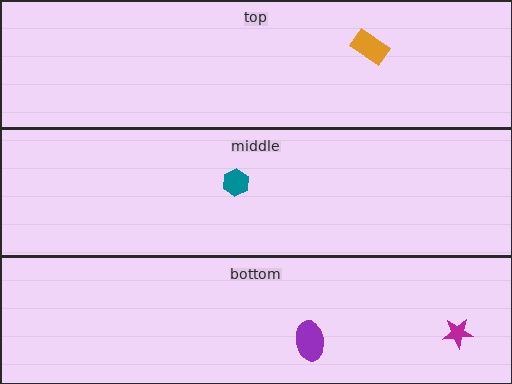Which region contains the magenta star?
The bottom region.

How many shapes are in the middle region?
1.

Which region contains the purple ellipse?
The bottom region.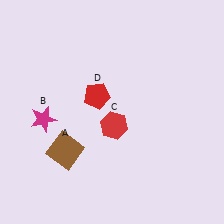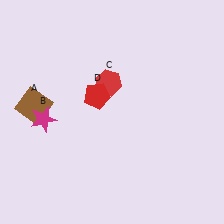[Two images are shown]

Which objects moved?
The objects that moved are: the brown square (A), the red hexagon (C).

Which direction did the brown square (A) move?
The brown square (A) moved up.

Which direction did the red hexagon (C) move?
The red hexagon (C) moved up.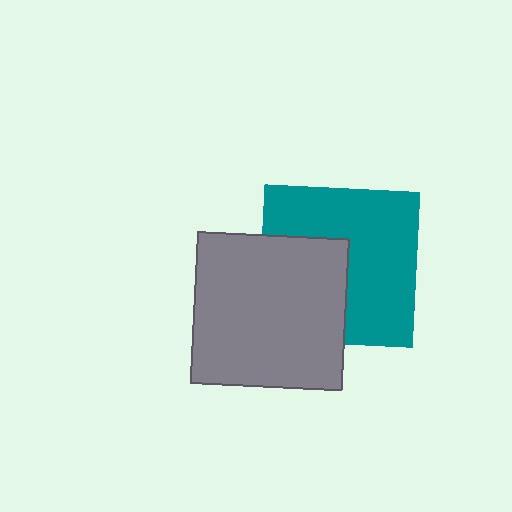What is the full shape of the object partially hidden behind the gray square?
The partially hidden object is a teal square.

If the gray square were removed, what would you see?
You would see the complete teal square.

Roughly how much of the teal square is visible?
About half of it is visible (roughly 62%).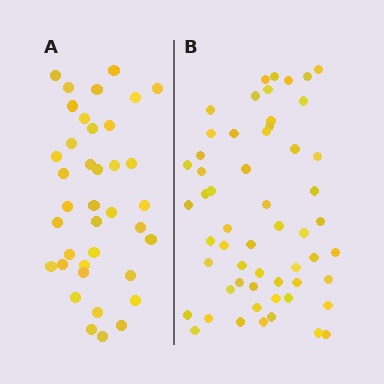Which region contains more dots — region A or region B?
Region B (the right region) has more dots.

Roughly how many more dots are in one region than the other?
Region B has approximately 20 more dots than region A.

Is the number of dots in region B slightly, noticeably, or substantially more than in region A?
Region B has substantially more. The ratio is roughly 1.5 to 1.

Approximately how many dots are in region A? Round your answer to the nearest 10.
About 40 dots. (The exact count is 38, which rounds to 40.)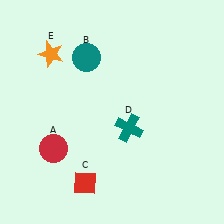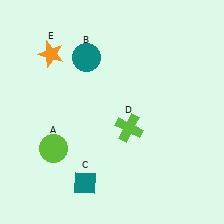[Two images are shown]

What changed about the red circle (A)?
In Image 1, A is red. In Image 2, it changed to lime.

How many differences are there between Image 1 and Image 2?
There are 3 differences between the two images.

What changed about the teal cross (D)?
In Image 1, D is teal. In Image 2, it changed to lime.